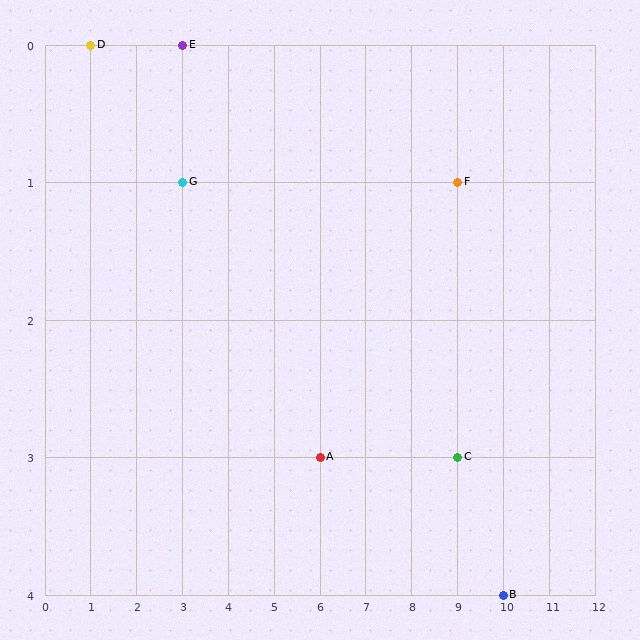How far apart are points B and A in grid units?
Points B and A are 4 columns and 1 row apart (about 4.1 grid units diagonally).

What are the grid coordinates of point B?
Point B is at grid coordinates (10, 4).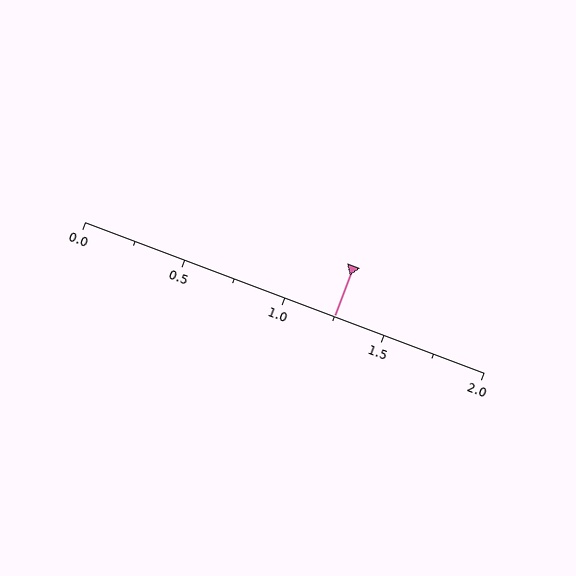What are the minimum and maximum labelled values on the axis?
The axis runs from 0.0 to 2.0.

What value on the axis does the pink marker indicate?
The marker indicates approximately 1.25.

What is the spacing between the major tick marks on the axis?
The major ticks are spaced 0.5 apart.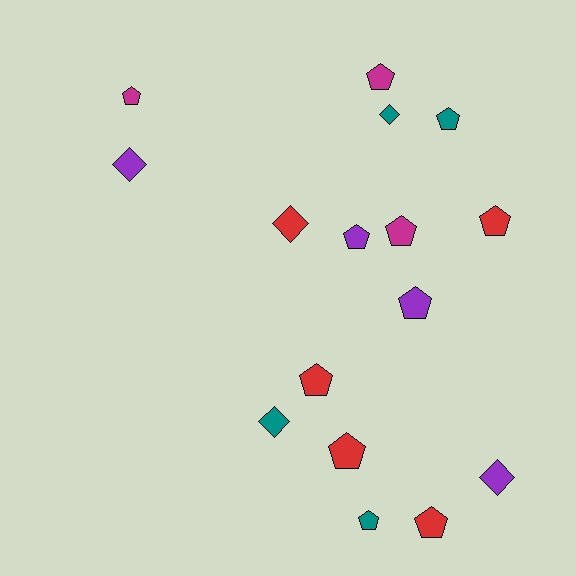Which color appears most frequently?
Red, with 5 objects.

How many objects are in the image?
There are 16 objects.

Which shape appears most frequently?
Pentagon, with 11 objects.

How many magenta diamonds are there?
There are no magenta diamonds.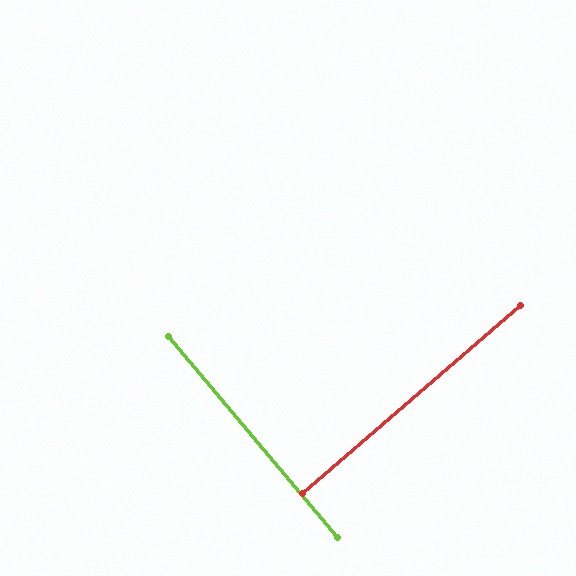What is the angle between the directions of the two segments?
Approximately 89 degrees.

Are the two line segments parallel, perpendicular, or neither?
Perpendicular — they meet at approximately 89°.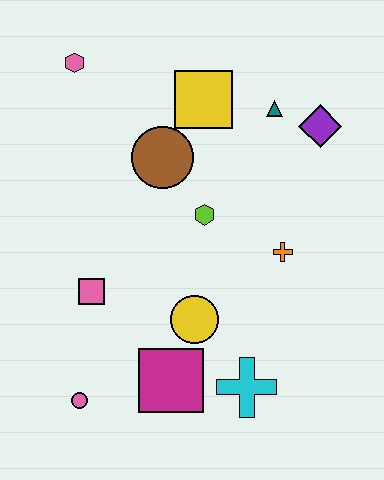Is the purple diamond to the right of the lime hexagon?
Yes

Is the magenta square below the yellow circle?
Yes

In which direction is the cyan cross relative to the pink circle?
The cyan cross is to the right of the pink circle.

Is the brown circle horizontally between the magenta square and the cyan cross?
No